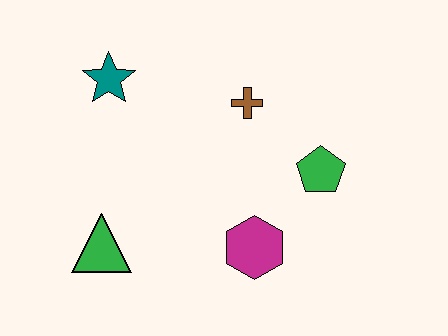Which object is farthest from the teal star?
The green pentagon is farthest from the teal star.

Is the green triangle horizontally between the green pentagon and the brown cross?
No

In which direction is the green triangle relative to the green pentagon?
The green triangle is to the left of the green pentagon.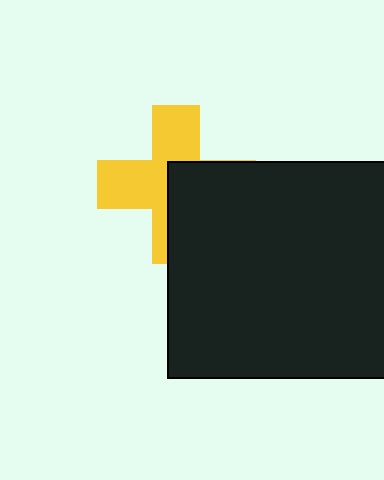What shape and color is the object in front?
The object in front is a black rectangle.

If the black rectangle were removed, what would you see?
You would see the complete yellow cross.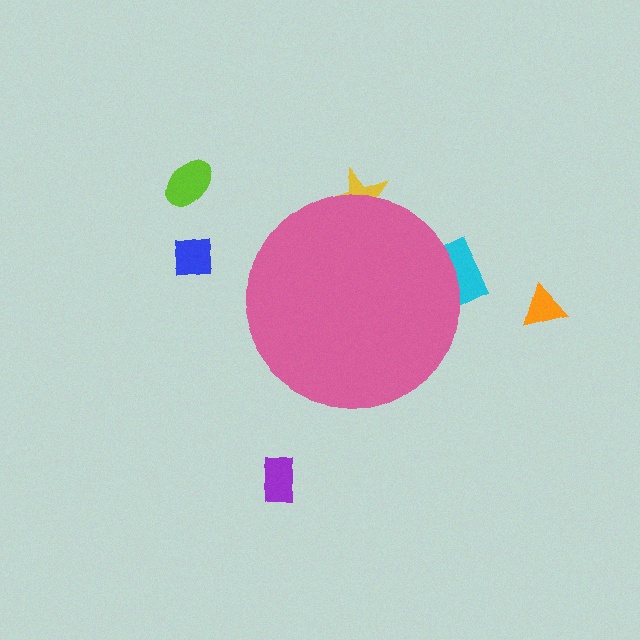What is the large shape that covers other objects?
A pink circle.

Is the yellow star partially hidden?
Yes, the yellow star is partially hidden behind the pink circle.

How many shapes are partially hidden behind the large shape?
2 shapes are partially hidden.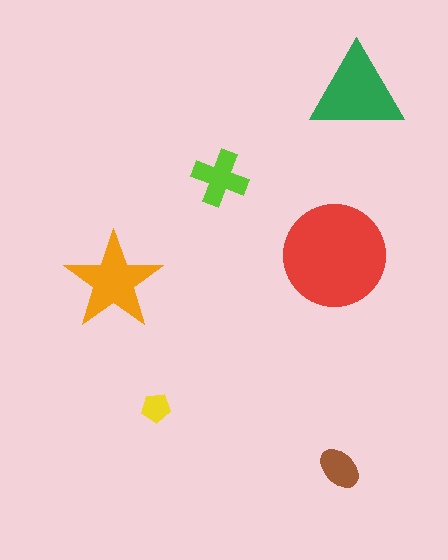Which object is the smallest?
The yellow pentagon.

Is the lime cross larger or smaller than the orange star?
Smaller.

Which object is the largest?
The red circle.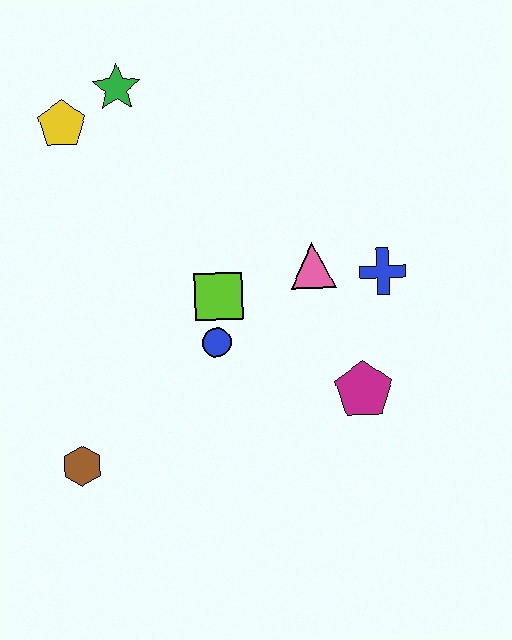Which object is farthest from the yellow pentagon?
The magenta pentagon is farthest from the yellow pentagon.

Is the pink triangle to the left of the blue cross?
Yes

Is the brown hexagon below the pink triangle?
Yes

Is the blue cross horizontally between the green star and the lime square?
No